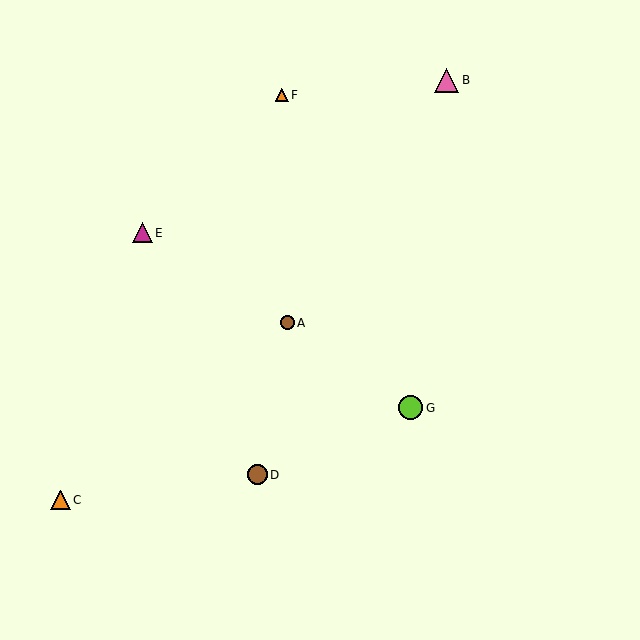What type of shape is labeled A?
Shape A is a brown circle.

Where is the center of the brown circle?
The center of the brown circle is at (287, 323).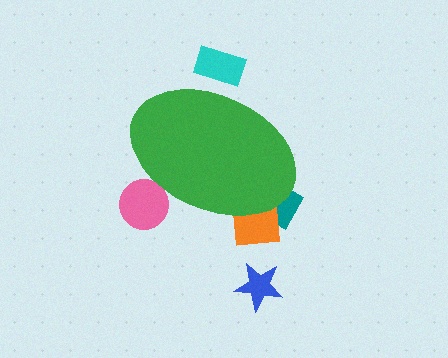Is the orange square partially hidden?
Yes, the orange square is partially hidden behind the green ellipse.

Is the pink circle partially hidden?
Yes, the pink circle is partially hidden behind the green ellipse.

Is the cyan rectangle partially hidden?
Yes, the cyan rectangle is partially hidden behind the green ellipse.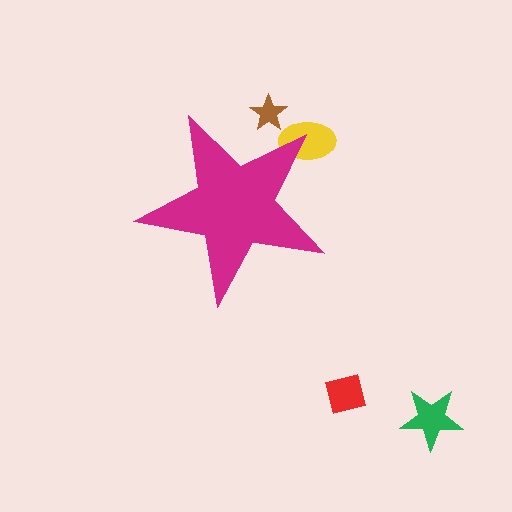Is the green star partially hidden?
No, the green star is fully visible.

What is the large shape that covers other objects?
A magenta star.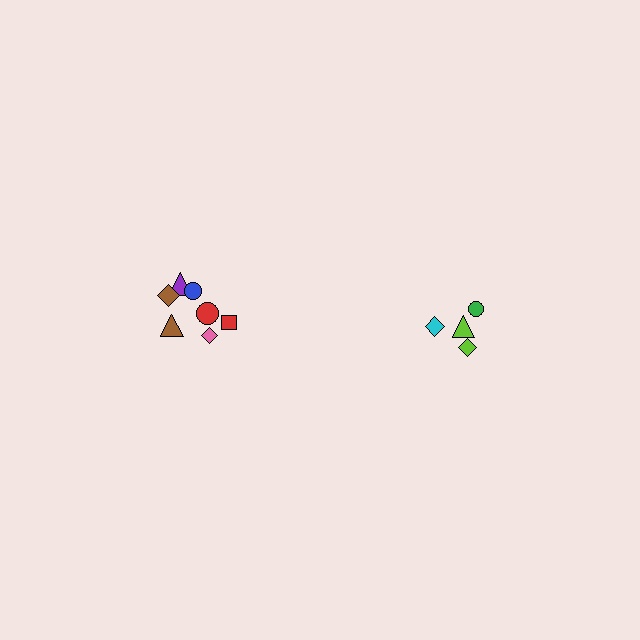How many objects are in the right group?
There are 4 objects.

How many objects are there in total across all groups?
There are 11 objects.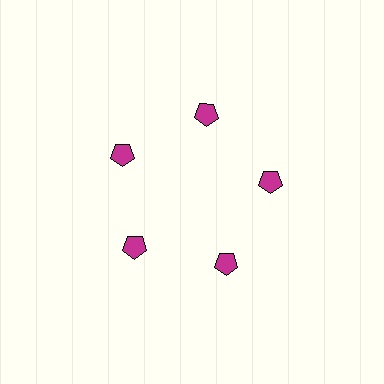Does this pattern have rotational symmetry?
Yes, this pattern has 5-fold rotational symmetry. It looks the same after rotating 72 degrees around the center.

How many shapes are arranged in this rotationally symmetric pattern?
There are 5 shapes, arranged in 5 groups of 1.